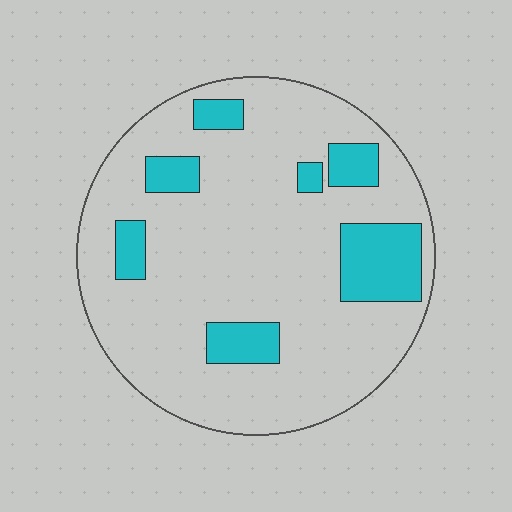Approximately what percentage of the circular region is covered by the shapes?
Approximately 20%.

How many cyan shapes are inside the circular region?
7.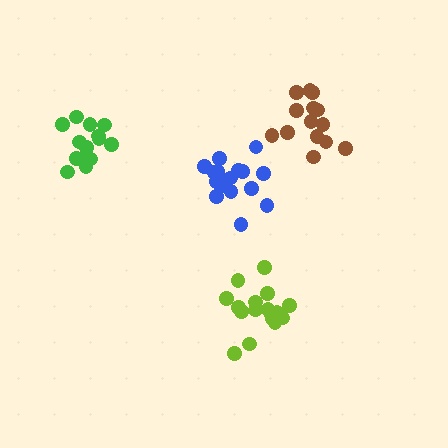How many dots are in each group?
Group 1: 16 dots, Group 2: 14 dots, Group 3: 17 dots, Group 4: 14 dots (61 total).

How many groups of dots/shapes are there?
There are 4 groups.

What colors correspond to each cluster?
The clusters are colored: blue, green, lime, brown.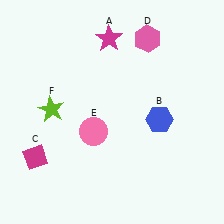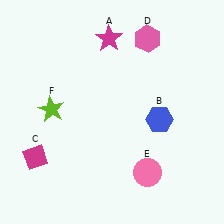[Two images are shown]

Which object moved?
The pink circle (E) moved right.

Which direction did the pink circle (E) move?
The pink circle (E) moved right.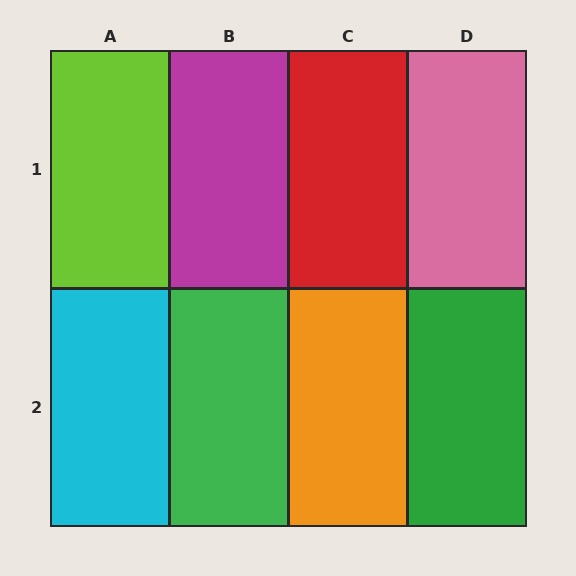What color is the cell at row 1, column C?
Red.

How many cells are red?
1 cell is red.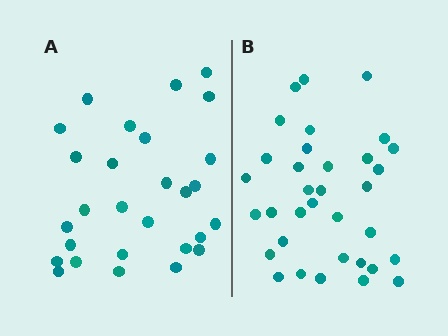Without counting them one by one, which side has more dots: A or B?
Region B (the right region) has more dots.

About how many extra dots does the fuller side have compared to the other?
Region B has about 6 more dots than region A.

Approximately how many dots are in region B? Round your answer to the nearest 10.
About 30 dots. (The exact count is 34, which rounds to 30.)